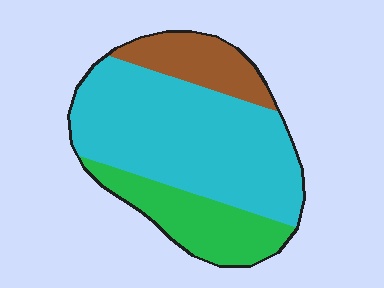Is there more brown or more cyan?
Cyan.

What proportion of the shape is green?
Green covers 23% of the shape.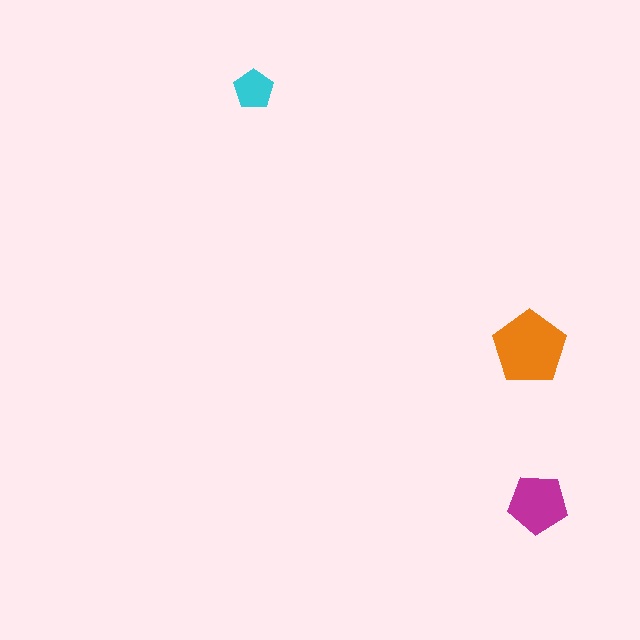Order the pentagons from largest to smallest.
the orange one, the magenta one, the cyan one.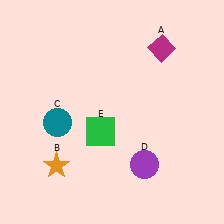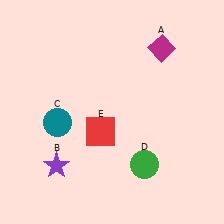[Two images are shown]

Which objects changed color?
B changed from orange to purple. D changed from purple to green. E changed from green to red.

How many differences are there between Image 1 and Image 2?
There are 3 differences between the two images.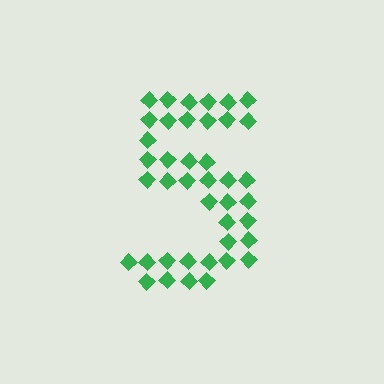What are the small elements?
The small elements are diamonds.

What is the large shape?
The large shape is the digit 5.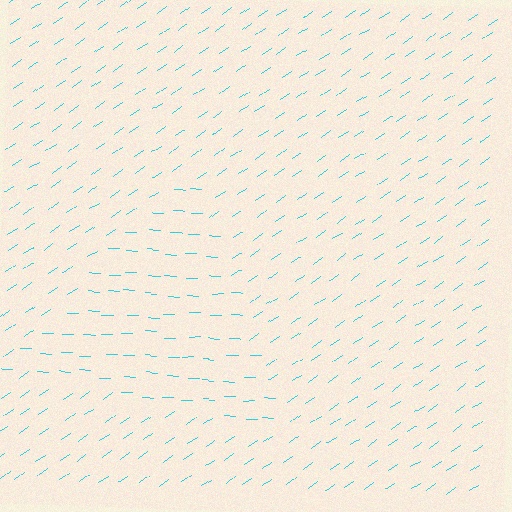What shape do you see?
I see a triangle.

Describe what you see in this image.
The image is filled with small cyan line segments. A triangle region in the image has lines oriented differently from the surrounding lines, creating a visible texture boundary.